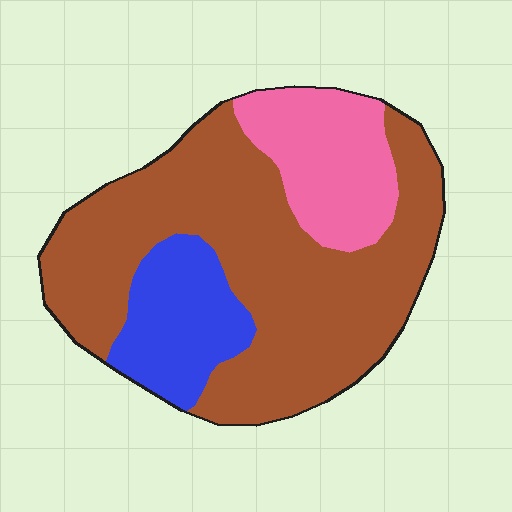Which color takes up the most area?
Brown, at roughly 65%.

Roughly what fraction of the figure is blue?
Blue covers about 15% of the figure.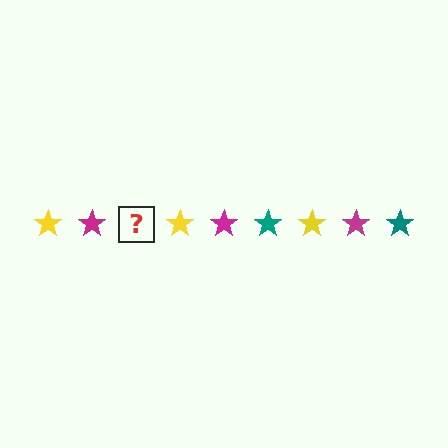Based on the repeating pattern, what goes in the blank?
The blank should be a teal star.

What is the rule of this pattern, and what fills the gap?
The rule is that the pattern cycles through yellow, magenta, teal stars. The gap should be filled with a teal star.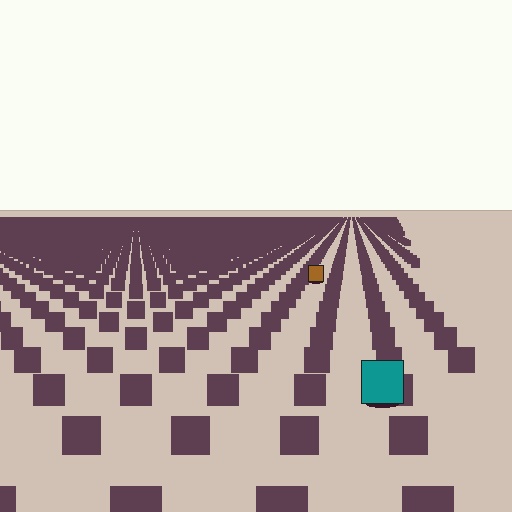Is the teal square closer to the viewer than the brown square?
Yes. The teal square is closer — you can tell from the texture gradient: the ground texture is coarser near it.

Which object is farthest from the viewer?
The brown square is farthest from the viewer. It appears smaller and the ground texture around it is denser.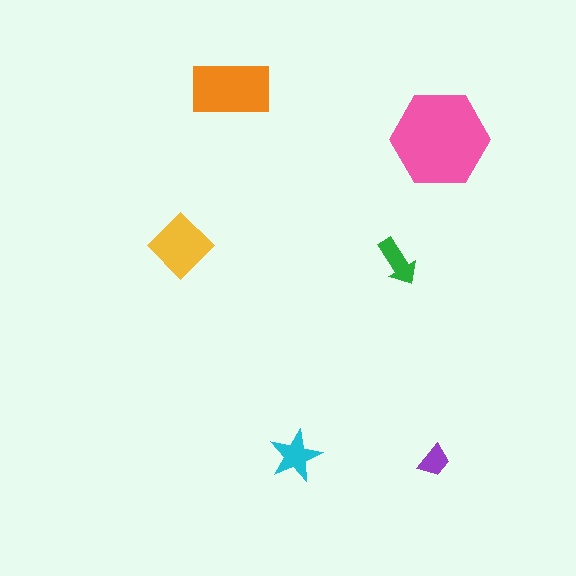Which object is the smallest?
The purple trapezoid.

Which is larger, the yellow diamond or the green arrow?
The yellow diamond.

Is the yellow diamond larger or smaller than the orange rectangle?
Smaller.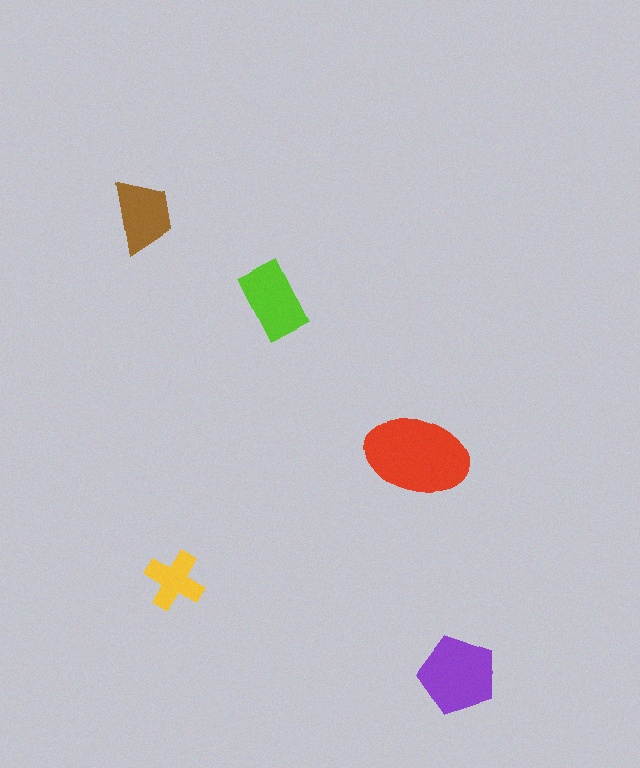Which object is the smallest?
The yellow cross.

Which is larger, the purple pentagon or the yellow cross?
The purple pentagon.